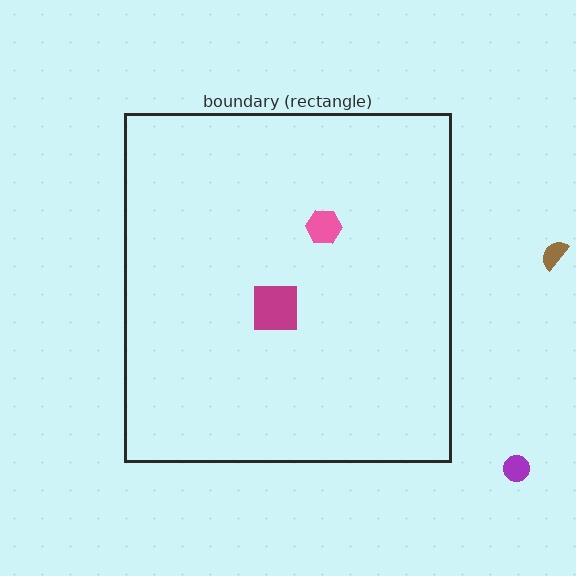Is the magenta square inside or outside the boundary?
Inside.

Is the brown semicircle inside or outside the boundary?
Outside.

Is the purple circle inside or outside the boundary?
Outside.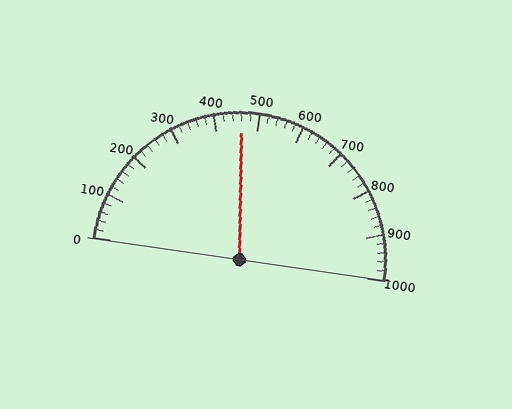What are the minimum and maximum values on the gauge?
The gauge ranges from 0 to 1000.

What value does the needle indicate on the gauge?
The needle indicates approximately 460.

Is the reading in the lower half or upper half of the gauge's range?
The reading is in the lower half of the range (0 to 1000).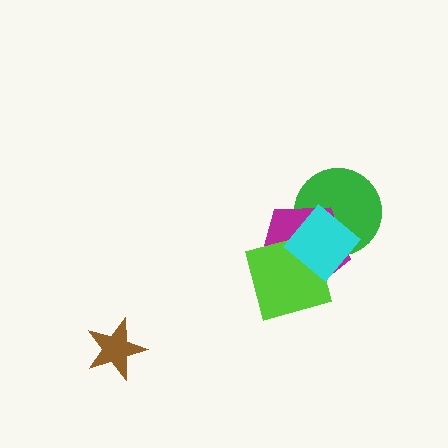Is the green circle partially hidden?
Yes, it is partially covered by another shape.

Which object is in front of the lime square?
The cyan diamond is in front of the lime square.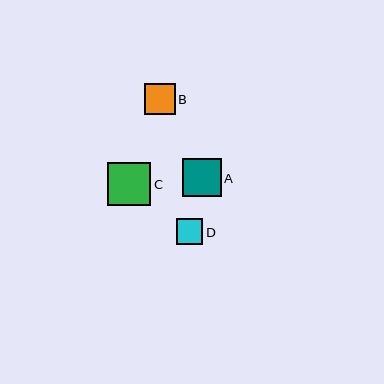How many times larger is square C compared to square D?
Square C is approximately 1.7 times the size of square D.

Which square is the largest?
Square C is the largest with a size of approximately 43 pixels.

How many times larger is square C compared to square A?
Square C is approximately 1.1 times the size of square A.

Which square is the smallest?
Square D is the smallest with a size of approximately 26 pixels.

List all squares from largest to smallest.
From largest to smallest: C, A, B, D.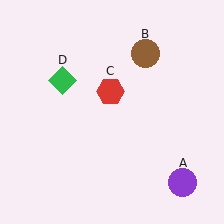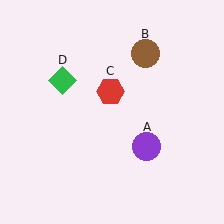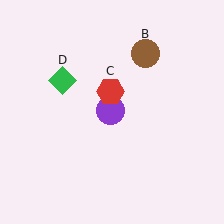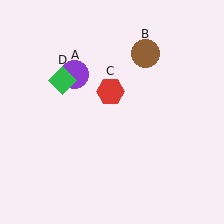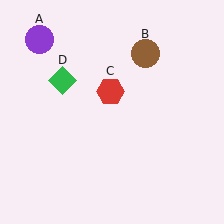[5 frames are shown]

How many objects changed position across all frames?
1 object changed position: purple circle (object A).